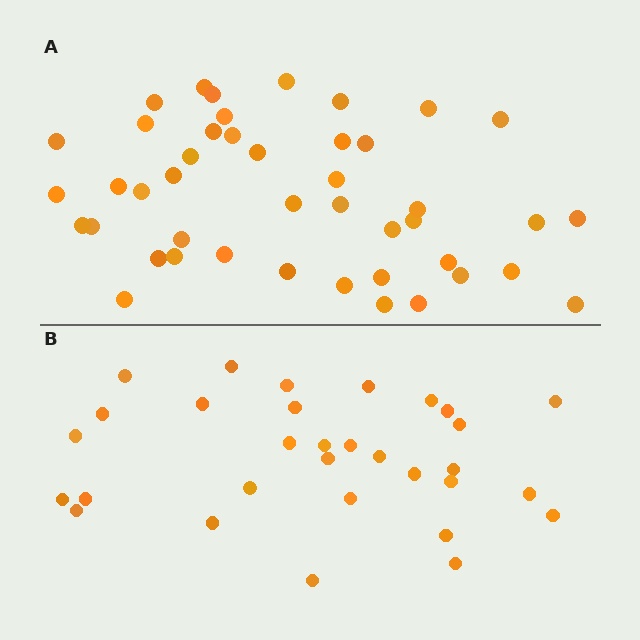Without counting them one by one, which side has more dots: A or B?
Region A (the top region) has more dots.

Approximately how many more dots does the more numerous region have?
Region A has approximately 15 more dots than region B.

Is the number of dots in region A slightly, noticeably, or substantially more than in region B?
Region A has noticeably more, but not dramatically so. The ratio is roughly 1.4 to 1.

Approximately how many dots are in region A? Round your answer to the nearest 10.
About 40 dots. (The exact count is 44, which rounds to 40.)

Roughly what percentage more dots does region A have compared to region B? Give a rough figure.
About 40% more.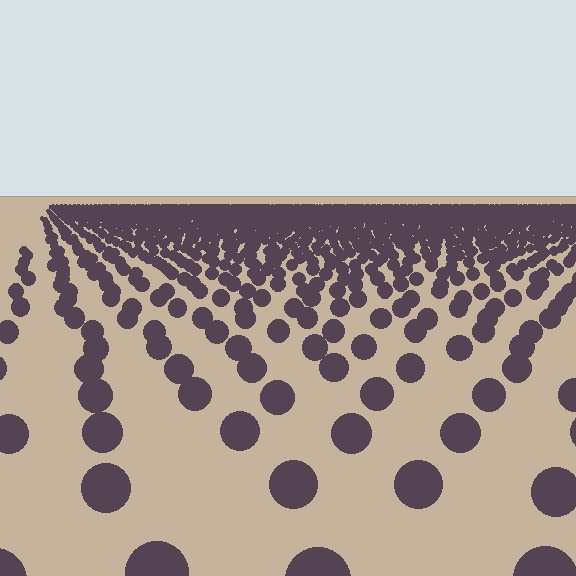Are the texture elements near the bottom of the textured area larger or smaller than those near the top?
Larger. Near the bottom, elements are closer to the viewer and appear at a bigger on-screen size.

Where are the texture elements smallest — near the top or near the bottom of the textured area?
Near the top.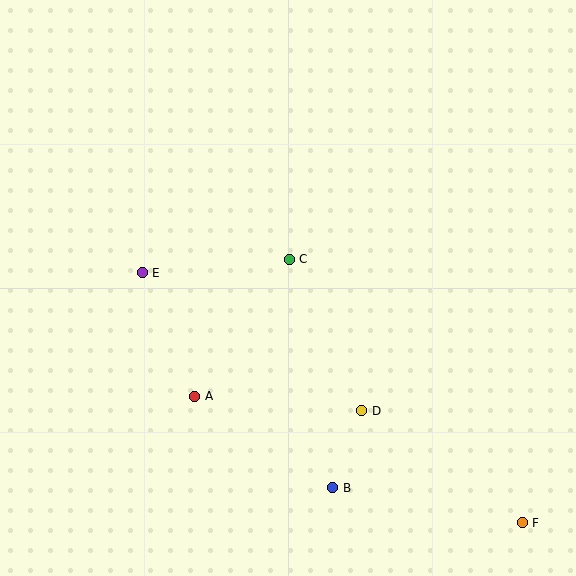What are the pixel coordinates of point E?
Point E is at (142, 273).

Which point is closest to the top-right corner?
Point C is closest to the top-right corner.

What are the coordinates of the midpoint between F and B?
The midpoint between F and B is at (428, 505).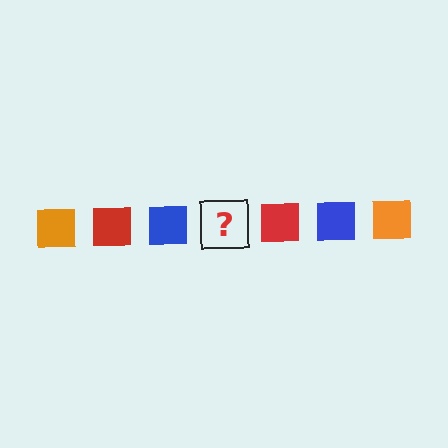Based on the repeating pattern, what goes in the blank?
The blank should be an orange square.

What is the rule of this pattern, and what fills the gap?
The rule is that the pattern cycles through orange, red, blue squares. The gap should be filled with an orange square.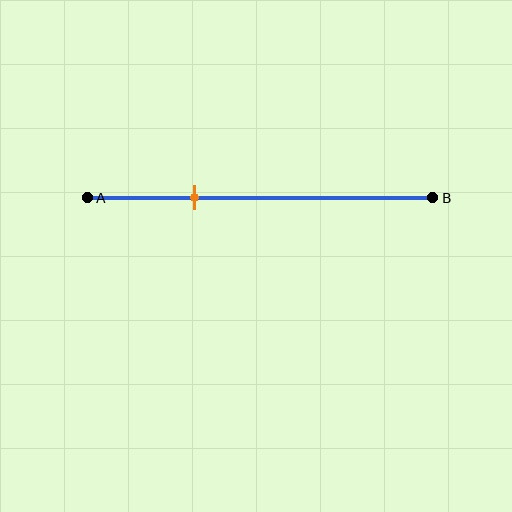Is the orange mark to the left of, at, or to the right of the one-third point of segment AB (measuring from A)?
The orange mark is approximately at the one-third point of segment AB.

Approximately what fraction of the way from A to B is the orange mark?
The orange mark is approximately 30% of the way from A to B.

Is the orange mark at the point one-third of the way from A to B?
Yes, the mark is approximately at the one-third point.